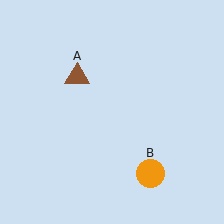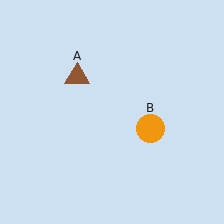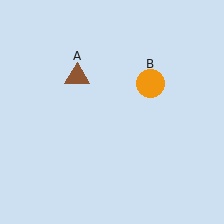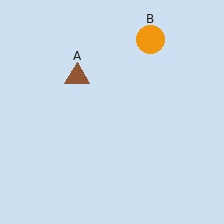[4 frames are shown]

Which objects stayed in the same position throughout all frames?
Brown triangle (object A) remained stationary.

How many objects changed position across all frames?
1 object changed position: orange circle (object B).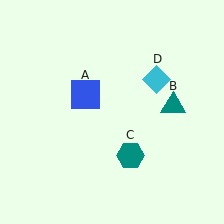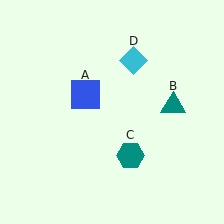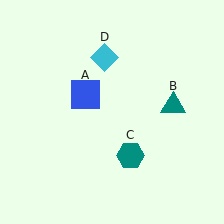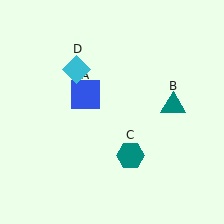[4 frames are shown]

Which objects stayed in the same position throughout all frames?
Blue square (object A) and teal triangle (object B) and teal hexagon (object C) remained stationary.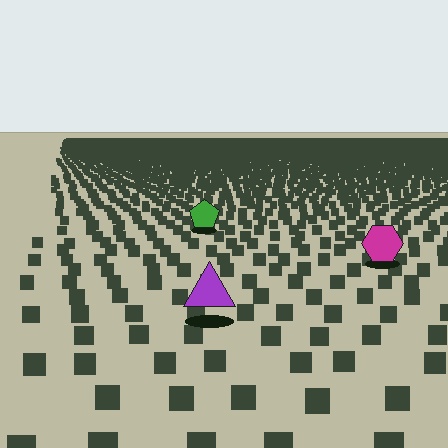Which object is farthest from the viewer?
The green pentagon is farthest from the viewer. It appears smaller and the ground texture around it is denser.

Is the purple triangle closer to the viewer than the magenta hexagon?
Yes. The purple triangle is closer — you can tell from the texture gradient: the ground texture is coarser near it.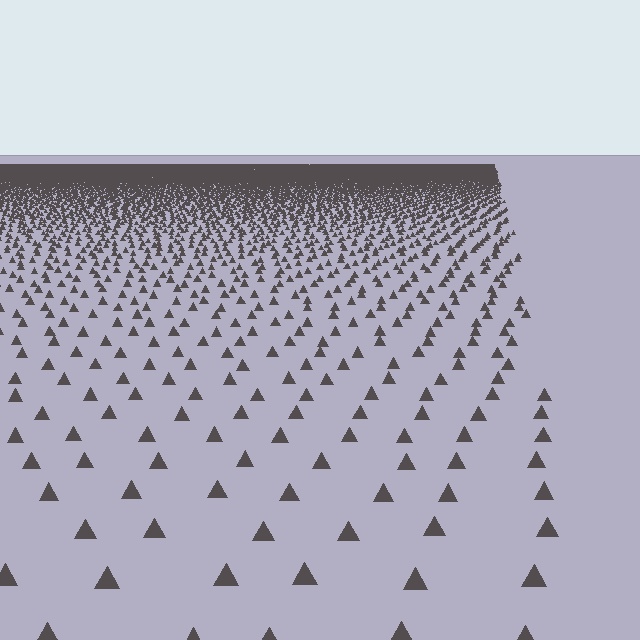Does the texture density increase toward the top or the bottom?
Density increases toward the top.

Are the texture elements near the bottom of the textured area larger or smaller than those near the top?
Larger. Near the bottom, elements are closer to the viewer and appear at a bigger on-screen size.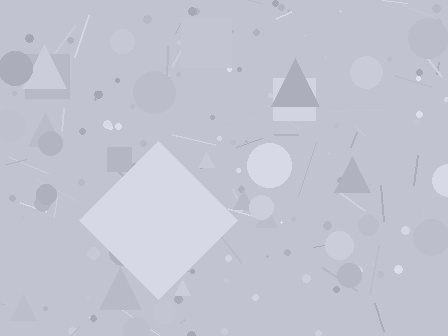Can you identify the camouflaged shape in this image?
The camouflaged shape is a diamond.